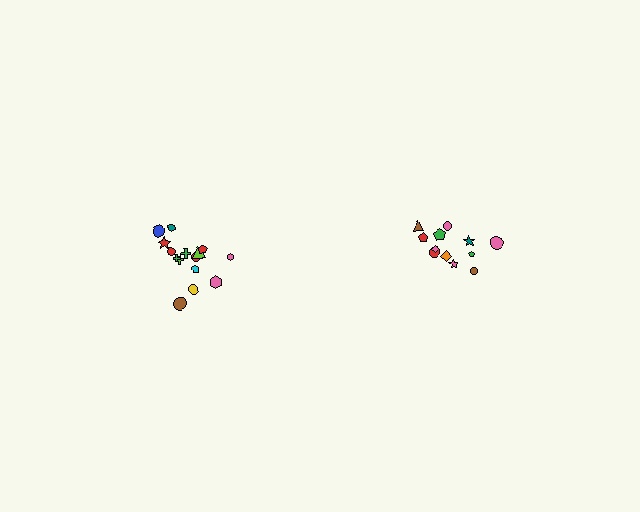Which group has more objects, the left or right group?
The left group.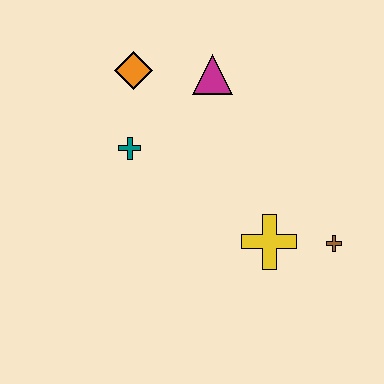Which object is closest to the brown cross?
The yellow cross is closest to the brown cross.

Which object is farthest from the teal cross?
The brown cross is farthest from the teal cross.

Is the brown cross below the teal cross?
Yes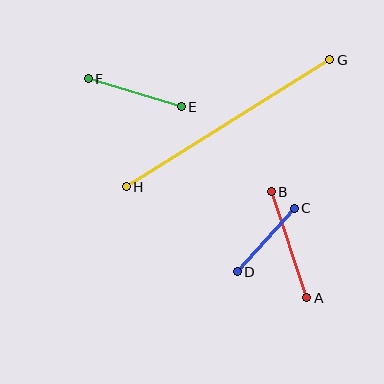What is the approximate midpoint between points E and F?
The midpoint is at approximately (135, 93) pixels.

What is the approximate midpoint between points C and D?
The midpoint is at approximately (266, 240) pixels.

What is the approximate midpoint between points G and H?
The midpoint is at approximately (228, 123) pixels.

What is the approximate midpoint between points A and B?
The midpoint is at approximately (289, 245) pixels.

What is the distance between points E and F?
The distance is approximately 97 pixels.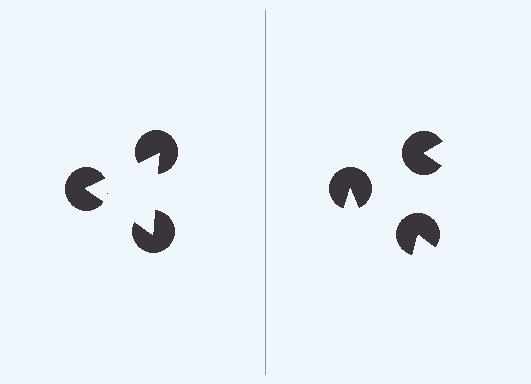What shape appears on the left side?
An illusory triangle.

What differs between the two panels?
The pac-man discs are positioned identically on both sides; only the wedge orientations differ. On the left they align to a triangle; on the right they are misaligned.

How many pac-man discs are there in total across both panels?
6 — 3 on each side.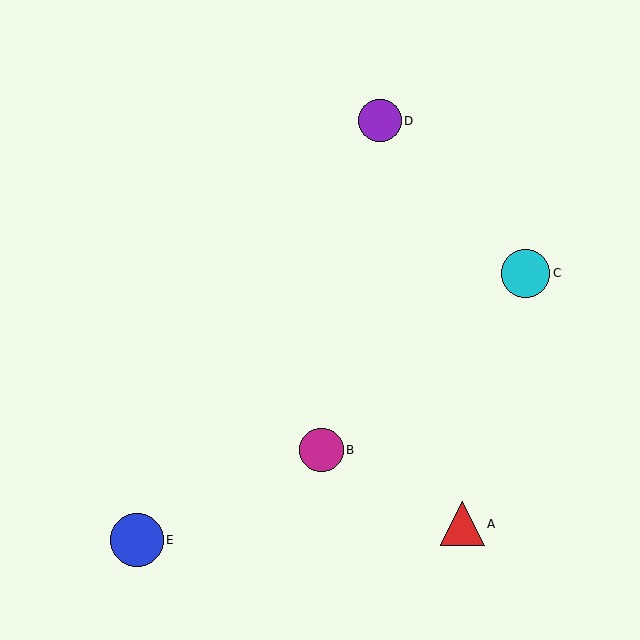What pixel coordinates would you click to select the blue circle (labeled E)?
Click at (137, 540) to select the blue circle E.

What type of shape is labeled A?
Shape A is a red triangle.